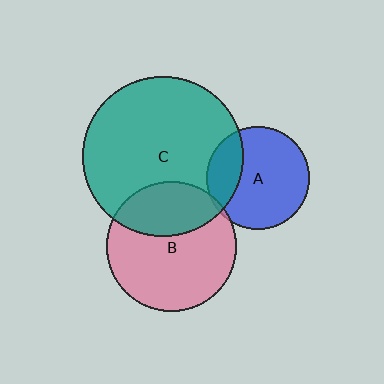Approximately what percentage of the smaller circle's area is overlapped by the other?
Approximately 25%.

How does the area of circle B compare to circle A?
Approximately 1.6 times.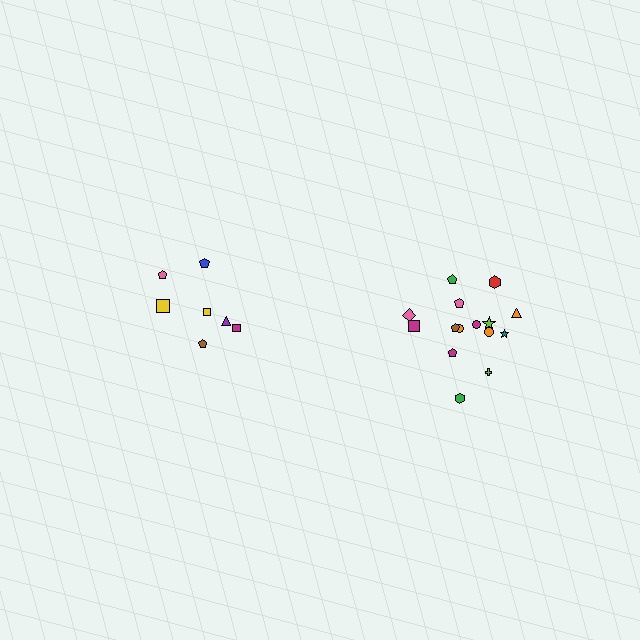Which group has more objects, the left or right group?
The right group.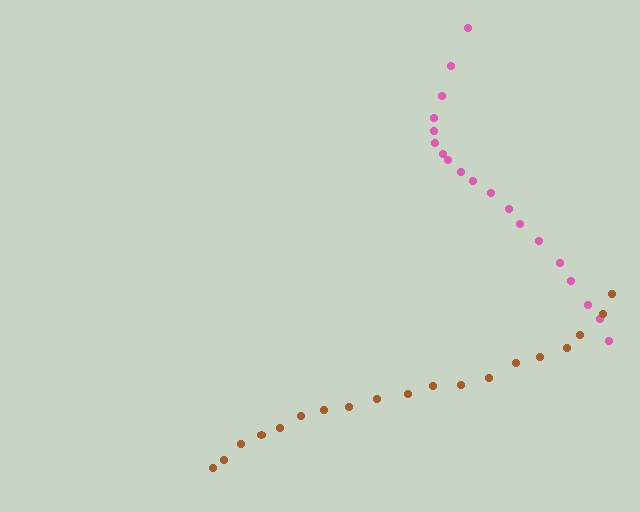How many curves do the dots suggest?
There are 2 distinct paths.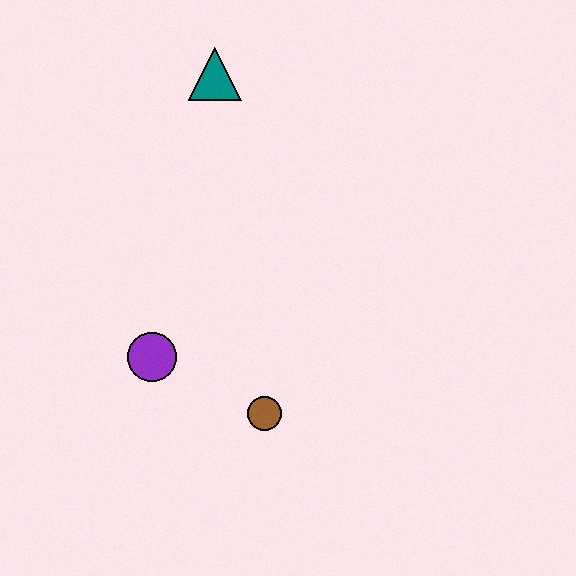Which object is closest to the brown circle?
The purple circle is closest to the brown circle.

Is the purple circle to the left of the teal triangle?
Yes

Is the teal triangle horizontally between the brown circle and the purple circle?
Yes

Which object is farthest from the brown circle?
The teal triangle is farthest from the brown circle.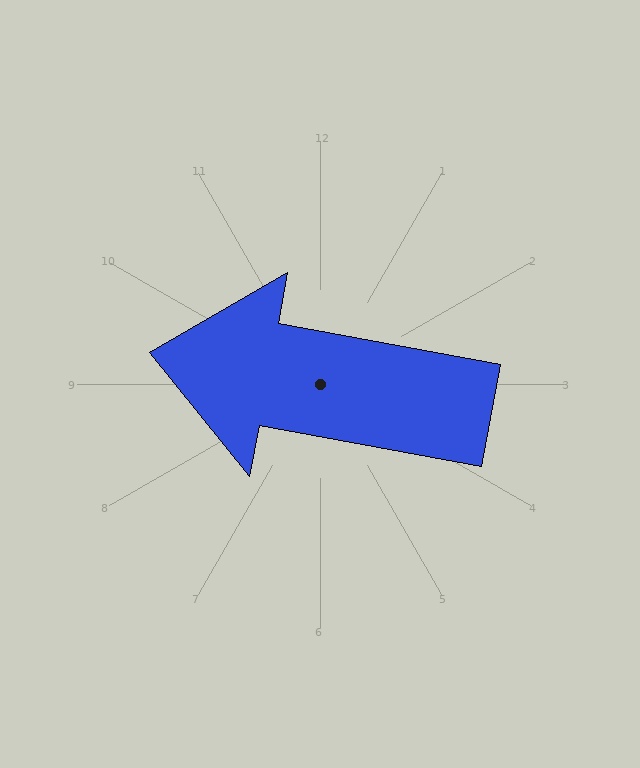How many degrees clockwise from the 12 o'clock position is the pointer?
Approximately 280 degrees.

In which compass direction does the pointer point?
West.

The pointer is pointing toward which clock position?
Roughly 9 o'clock.